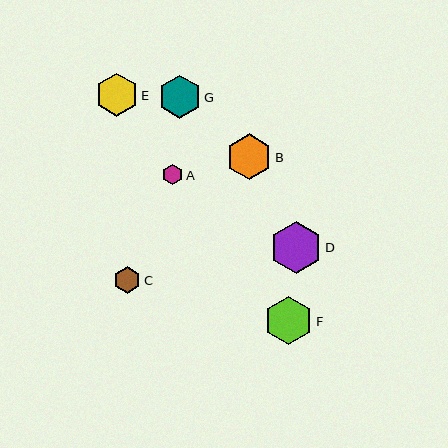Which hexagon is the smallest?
Hexagon A is the smallest with a size of approximately 21 pixels.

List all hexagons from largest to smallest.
From largest to smallest: D, F, B, E, G, C, A.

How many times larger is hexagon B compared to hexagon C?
Hexagon B is approximately 1.7 times the size of hexagon C.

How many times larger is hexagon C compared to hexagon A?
Hexagon C is approximately 1.3 times the size of hexagon A.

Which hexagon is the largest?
Hexagon D is the largest with a size of approximately 52 pixels.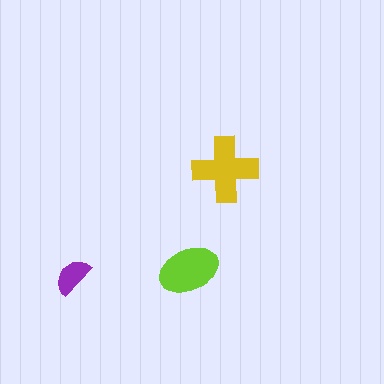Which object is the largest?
The yellow cross.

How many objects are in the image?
There are 3 objects in the image.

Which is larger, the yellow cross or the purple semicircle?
The yellow cross.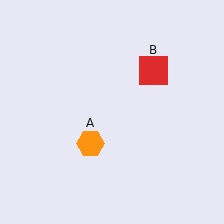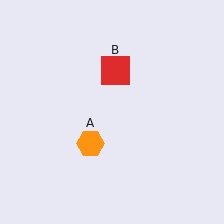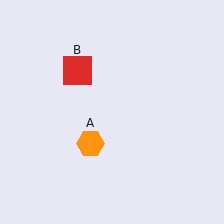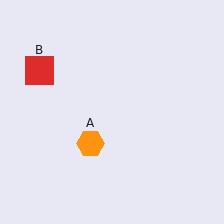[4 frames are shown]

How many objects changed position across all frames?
1 object changed position: red square (object B).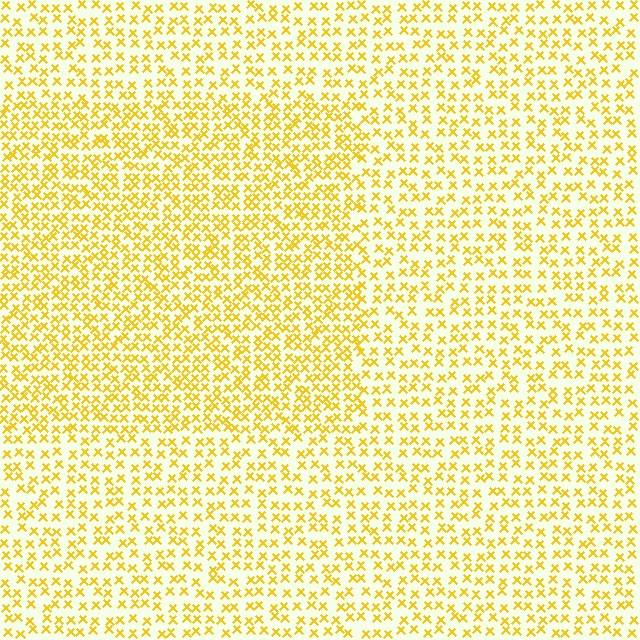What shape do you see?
I see a rectangle.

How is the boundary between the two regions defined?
The boundary is defined by a change in element density (approximately 1.6x ratio). All elements are the same color, size, and shape.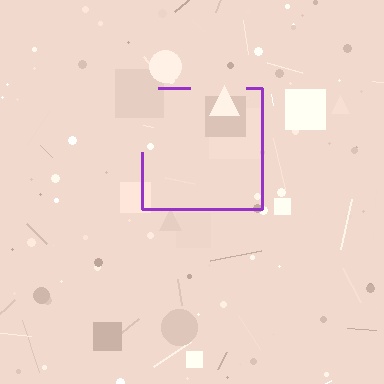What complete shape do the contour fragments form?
The contour fragments form a square.